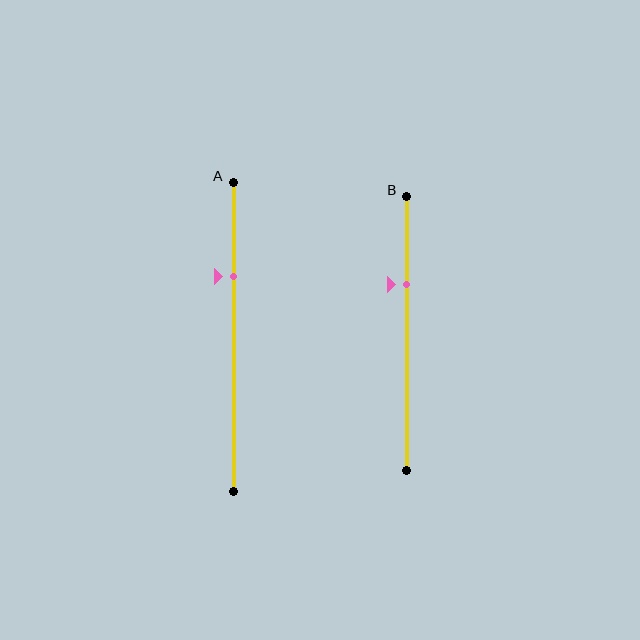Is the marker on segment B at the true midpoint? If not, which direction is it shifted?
No, the marker on segment B is shifted upward by about 18% of the segment length.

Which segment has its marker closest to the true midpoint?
Segment B has its marker closest to the true midpoint.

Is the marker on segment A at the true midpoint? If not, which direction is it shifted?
No, the marker on segment A is shifted upward by about 20% of the segment length.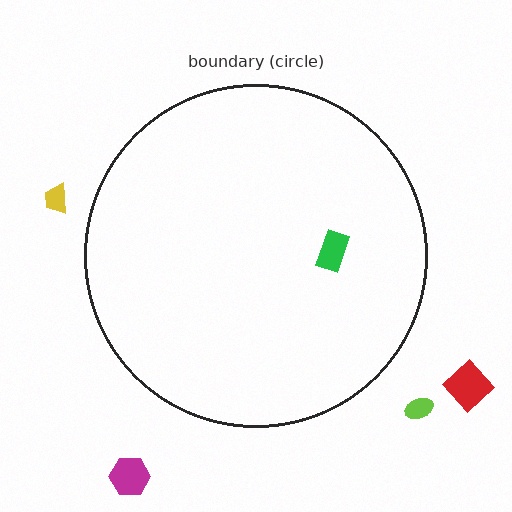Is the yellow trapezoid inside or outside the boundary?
Outside.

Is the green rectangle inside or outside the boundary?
Inside.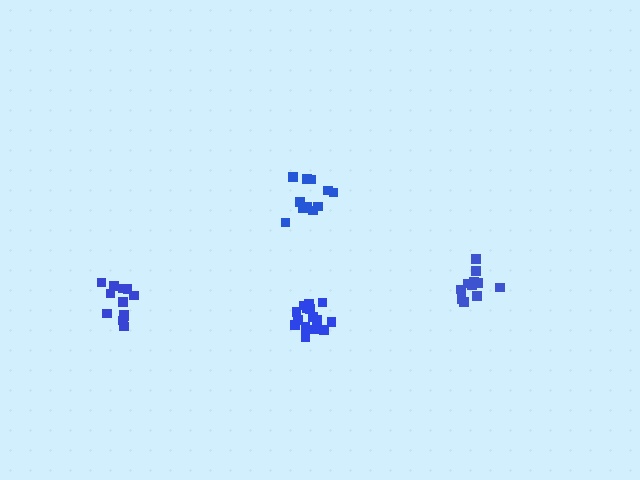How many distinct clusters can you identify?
There are 4 distinct clusters.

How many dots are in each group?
Group 1: 15 dots, Group 2: 12 dots, Group 3: 11 dots, Group 4: 11 dots (49 total).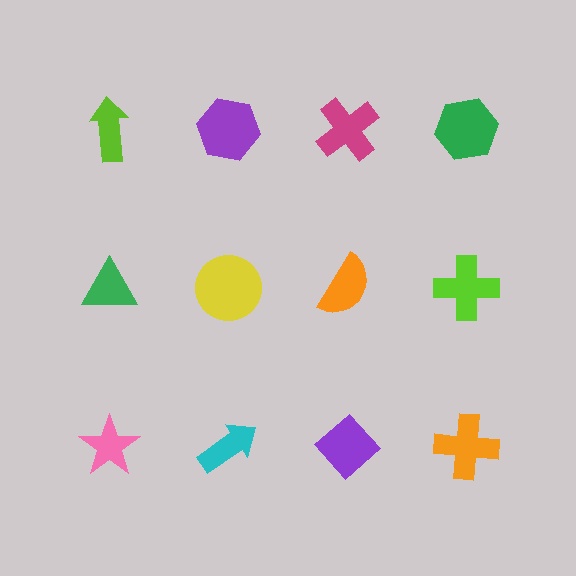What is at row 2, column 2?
A yellow circle.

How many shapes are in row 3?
4 shapes.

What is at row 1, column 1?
A lime arrow.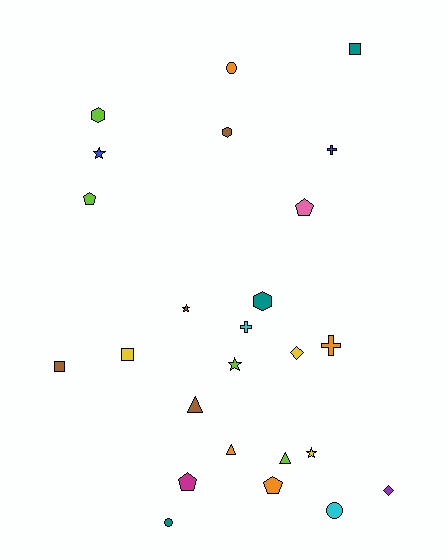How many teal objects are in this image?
There are 3 teal objects.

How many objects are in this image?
There are 25 objects.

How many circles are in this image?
There are 3 circles.